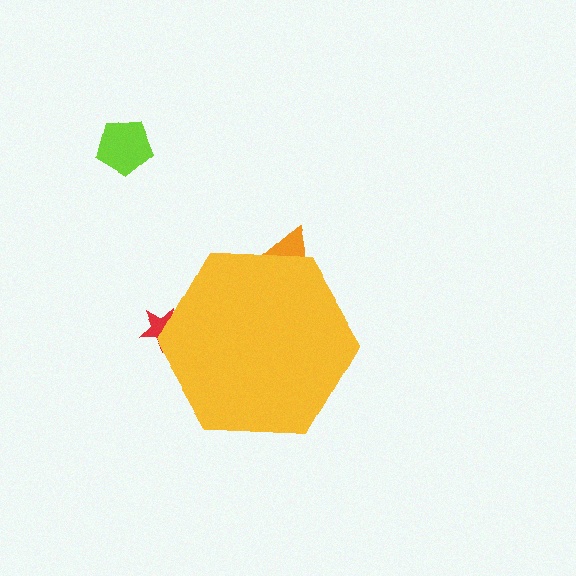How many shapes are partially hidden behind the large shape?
2 shapes are partially hidden.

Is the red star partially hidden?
Yes, the red star is partially hidden behind the yellow hexagon.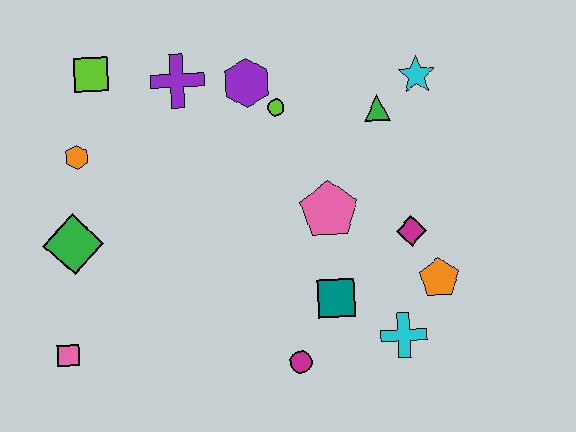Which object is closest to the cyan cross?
The orange pentagon is closest to the cyan cross.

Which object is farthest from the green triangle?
The pink square is farthest from the green triangle.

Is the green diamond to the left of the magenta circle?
Yes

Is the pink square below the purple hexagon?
Yes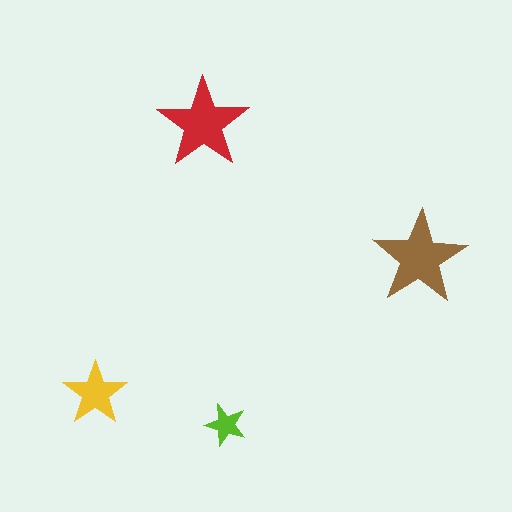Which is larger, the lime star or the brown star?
The brown one.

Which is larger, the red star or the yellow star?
The red one.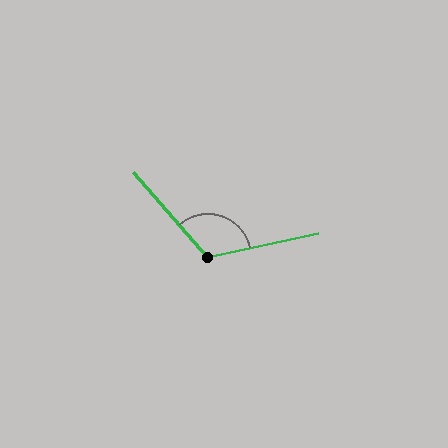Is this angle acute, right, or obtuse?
It is obtuse.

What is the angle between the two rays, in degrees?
Approximately 119 degrees.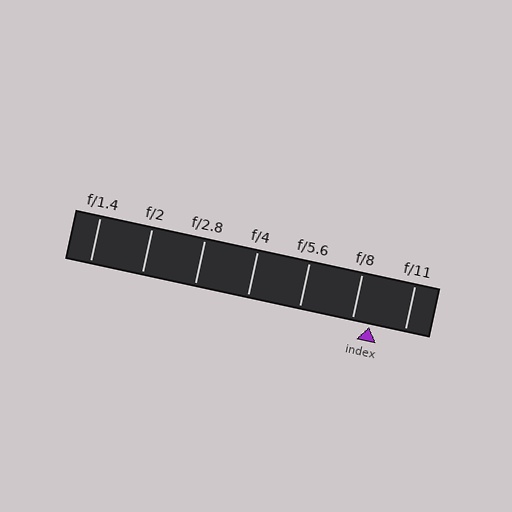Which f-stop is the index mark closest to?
The index mark is closest to f/8.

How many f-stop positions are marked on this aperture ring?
There are 7 f-stop positions marked.